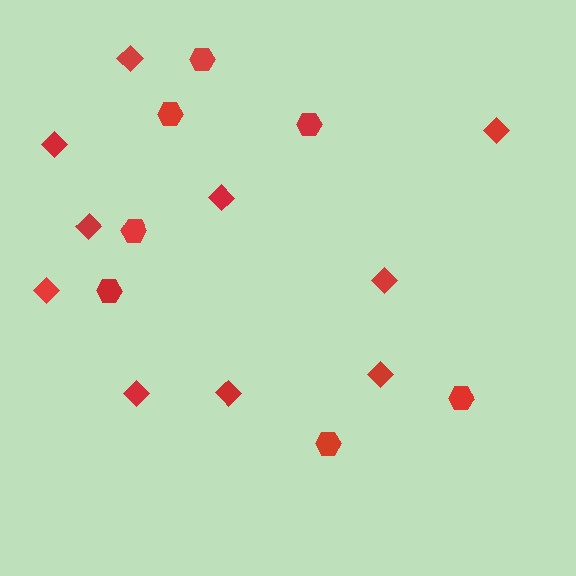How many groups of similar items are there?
There are 2 groups: one group of diamonds (10) and one group of hexagons (7).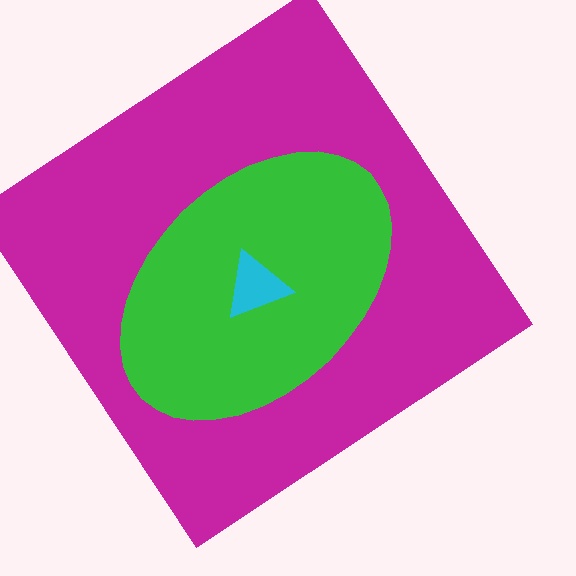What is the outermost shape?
The magenta diamond.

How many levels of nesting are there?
3.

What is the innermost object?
The cyan triangle.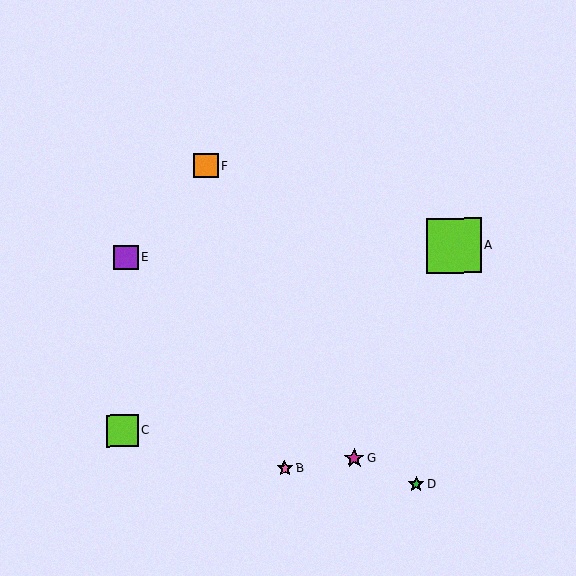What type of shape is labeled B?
Shape B is a pink star.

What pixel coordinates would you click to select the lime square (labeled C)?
Click at (123, 431) to select the lime square C.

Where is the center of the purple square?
The center of the purple square is at (126, 258).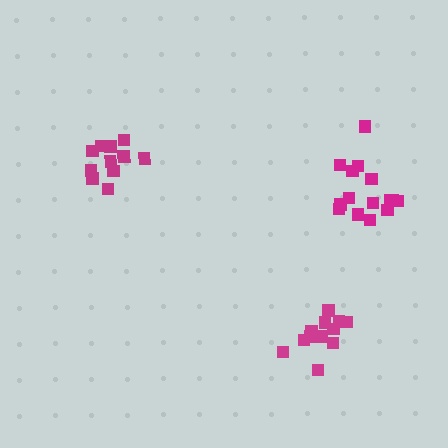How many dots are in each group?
Group 1: 15 dots, Group 2: 12 dots, Group 3: 11 dots (38 total).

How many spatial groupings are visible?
There are 3 spatial groupings.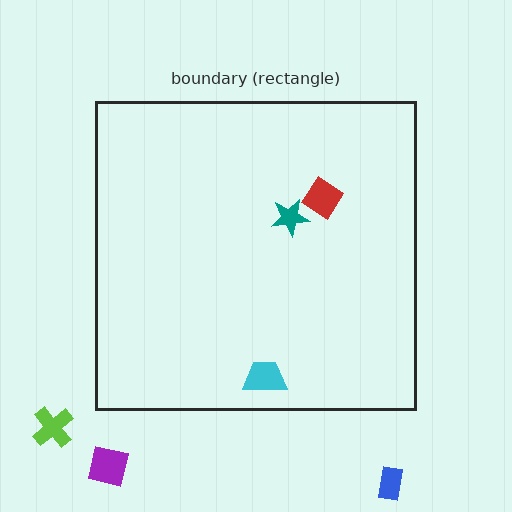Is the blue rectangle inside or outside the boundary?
Outside.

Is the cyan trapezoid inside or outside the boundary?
Inside.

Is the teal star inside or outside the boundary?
Inside.